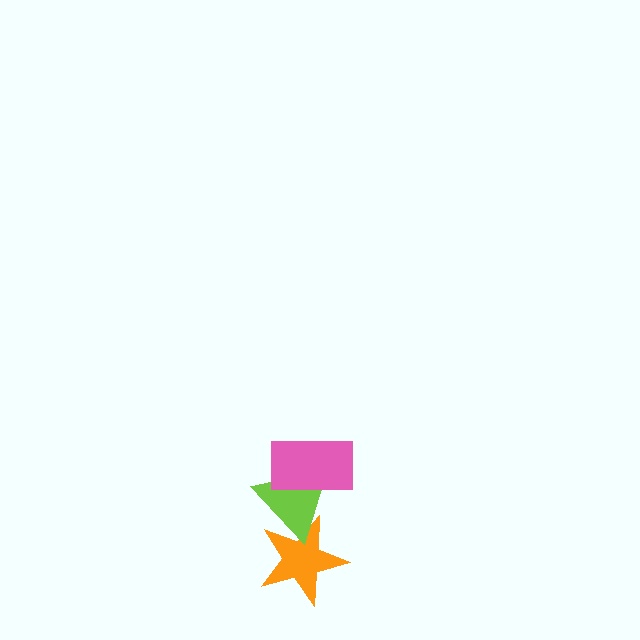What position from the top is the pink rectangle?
The pink rectangle is 1st from the top.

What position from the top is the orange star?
The orange star is 3rd from the top.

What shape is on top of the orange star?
The lime triangle is on top of the orange star.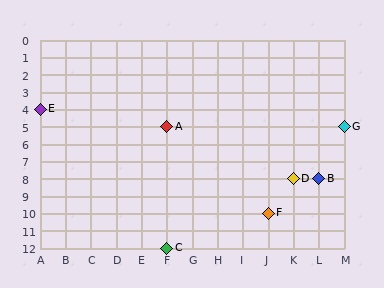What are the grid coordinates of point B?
Point B is at grid coordinates (L, 8).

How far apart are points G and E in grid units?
Points G and E are 12 columns and 1 row apart (about 12.0 grid units diagonally).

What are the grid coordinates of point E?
Point E is at grid coordinates (A, 4).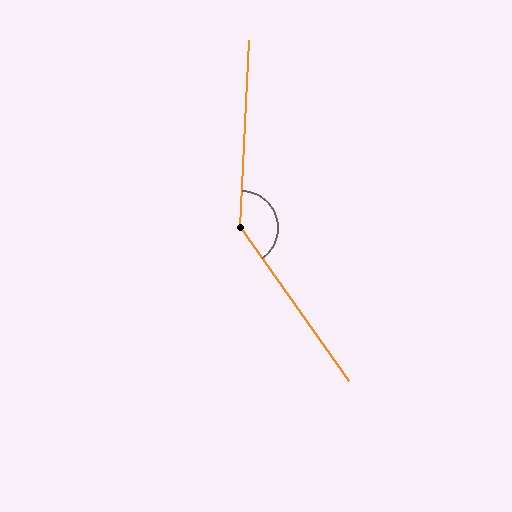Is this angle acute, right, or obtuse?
It is obtuse.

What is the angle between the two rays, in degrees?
Approximately 142 degrees.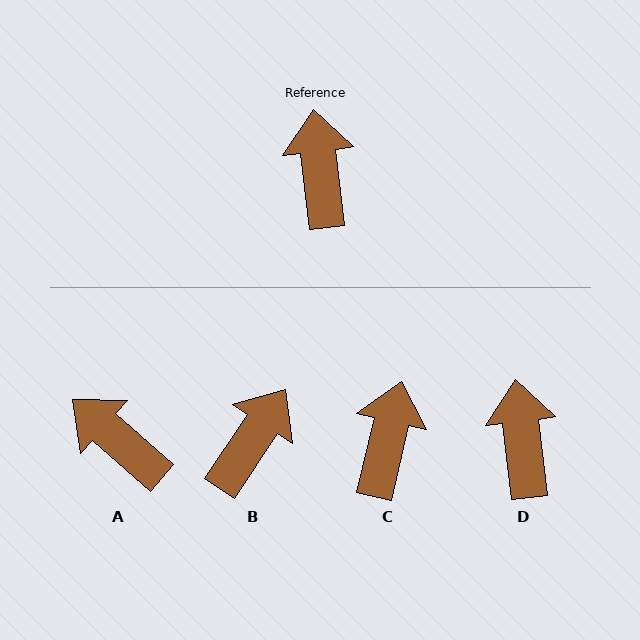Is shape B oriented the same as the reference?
No, it is off by about 41 degrees.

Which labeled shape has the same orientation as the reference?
D.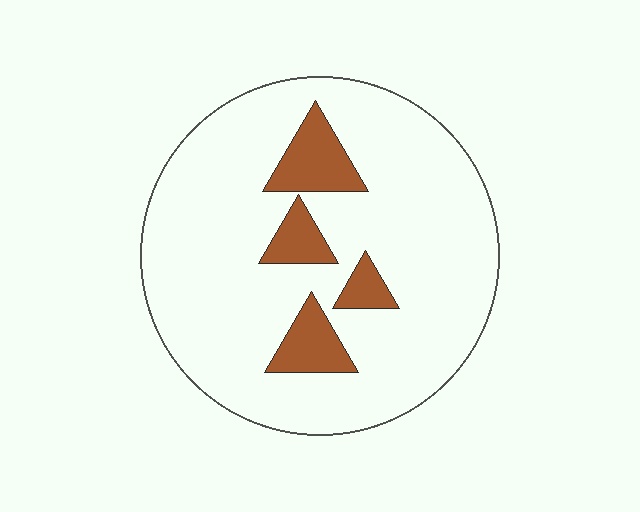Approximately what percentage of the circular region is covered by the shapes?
Approximately 15%.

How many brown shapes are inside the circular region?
4.